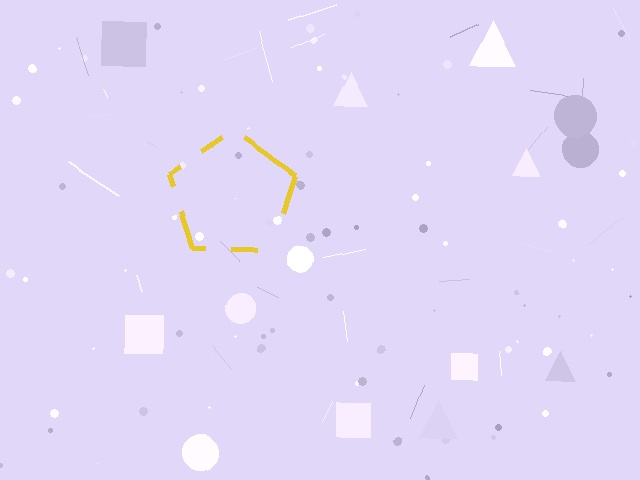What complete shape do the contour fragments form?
The contour fragments form a pentagon.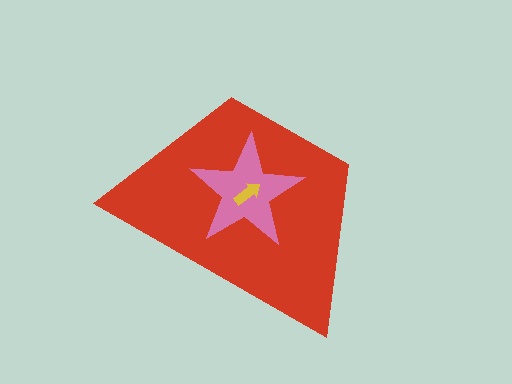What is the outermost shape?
The red trapezoid.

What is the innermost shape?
The yellow arrow.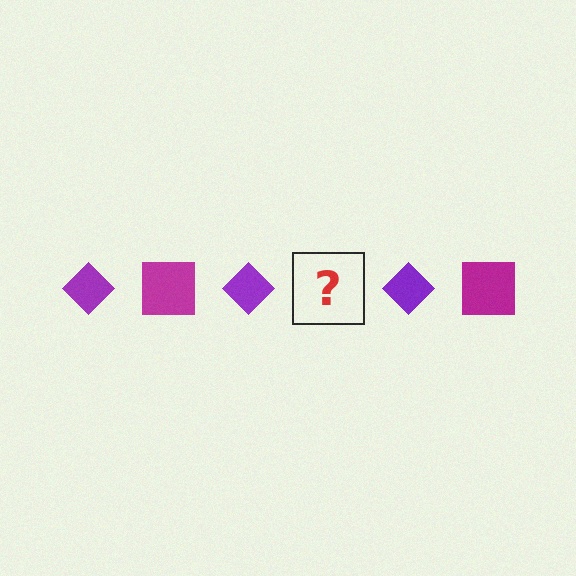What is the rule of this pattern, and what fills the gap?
The rule is that the pattern alternates between purple diamond and magenta square. The gap should be filled with a magenta square.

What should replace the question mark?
The question mark should be replaced with a magenta square.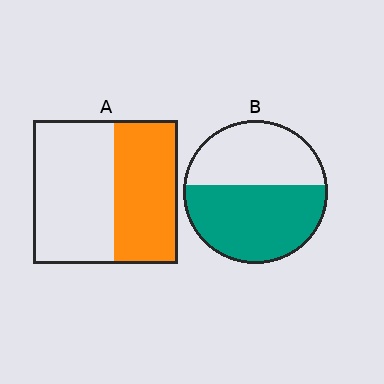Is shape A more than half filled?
No.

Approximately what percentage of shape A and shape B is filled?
A is approximately 45% and B is approximately 55%.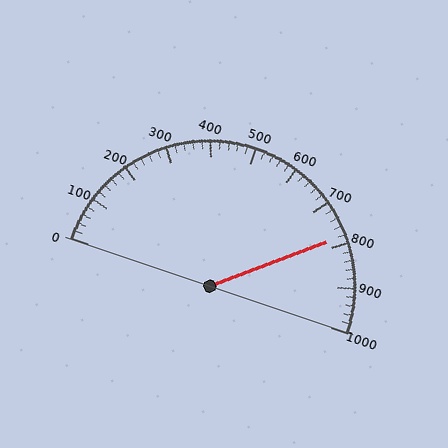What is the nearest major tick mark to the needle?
The nearest major tick mark is 800.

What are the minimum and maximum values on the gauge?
The gauge ranges from 0 to 1000.